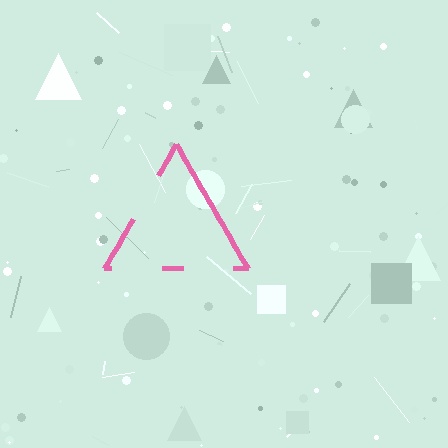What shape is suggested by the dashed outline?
The dashed outline suggests a triangle.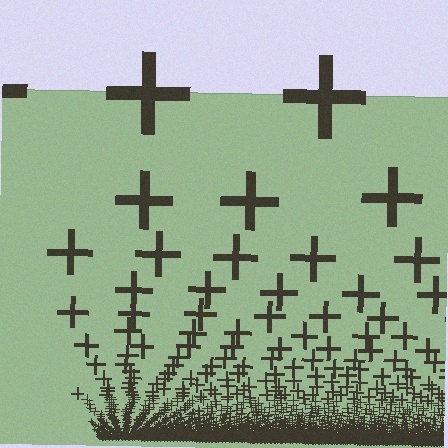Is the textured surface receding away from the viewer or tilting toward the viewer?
The surface appears to tilt toward the viewer. Texture elements get larger and sparser toward the top.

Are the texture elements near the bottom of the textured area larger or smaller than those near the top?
Smaller. The gradient is inverted — elements near the bottom are smaller and denser.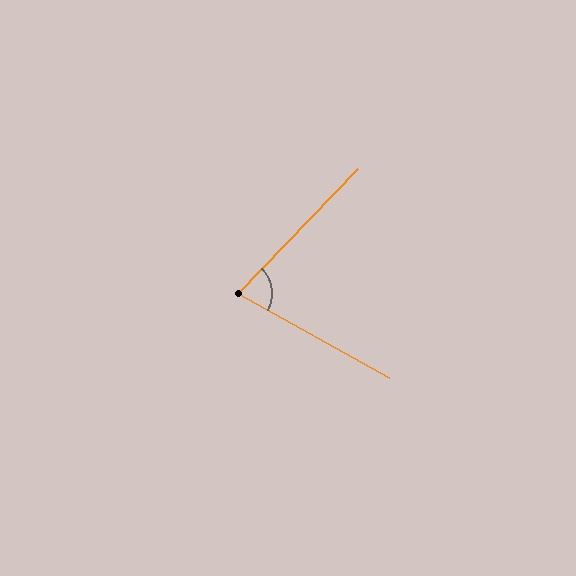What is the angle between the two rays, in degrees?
Approximately 75 degrees.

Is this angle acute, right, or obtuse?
It is acute.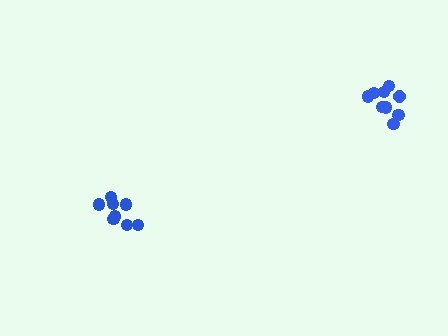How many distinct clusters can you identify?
There are 2 distinct clusters.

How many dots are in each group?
Group 1: 8 dots, Group 2: 9 dots (17 total).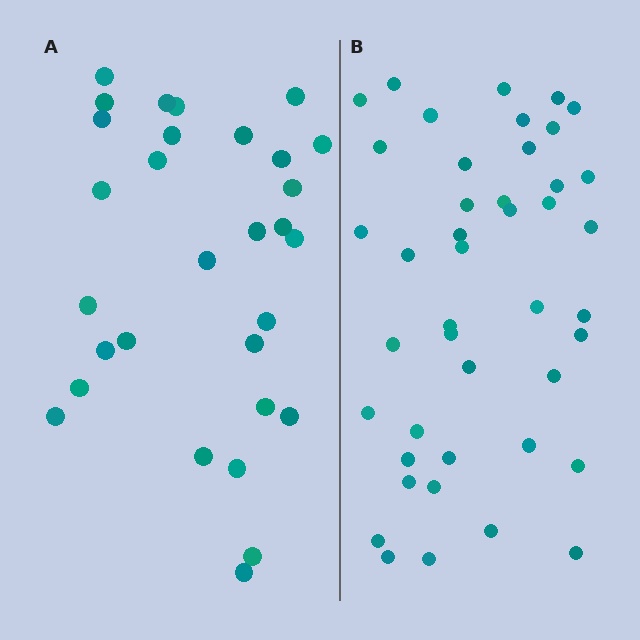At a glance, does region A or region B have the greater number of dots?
Region B (the right region) has more dots.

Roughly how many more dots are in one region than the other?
Region B has approximately 15 more dots than region A.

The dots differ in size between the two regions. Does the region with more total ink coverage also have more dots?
No. Region A has more total ink coverage because its dots are larger, but region B actually contains more individual dots. Total area can be misleading — the number of items is what matters here.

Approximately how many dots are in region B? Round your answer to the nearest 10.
About 40 dots. (The exact count is 43, which rounds to 40.)